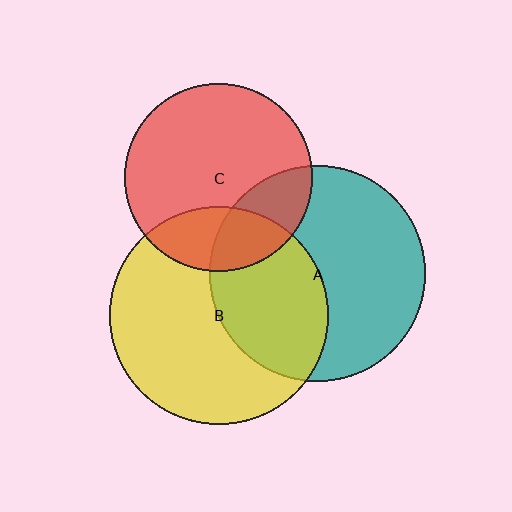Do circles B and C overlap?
Yes.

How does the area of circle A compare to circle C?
Approximately 1.3 times.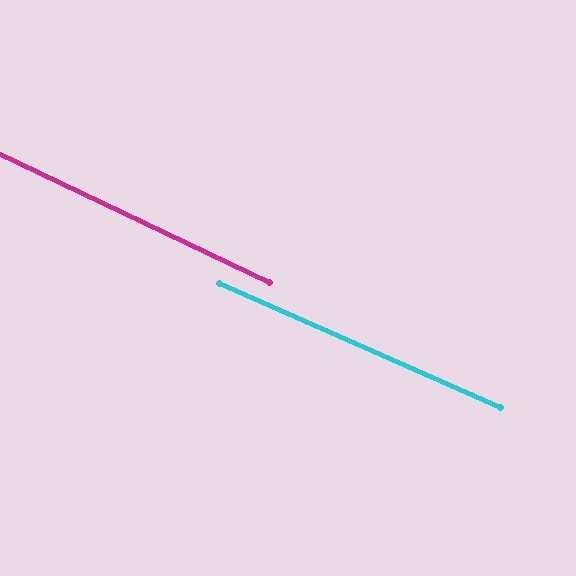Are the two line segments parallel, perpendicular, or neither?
Parallel — their directions differ by only 1.7°.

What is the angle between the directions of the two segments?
Approximately 2 degrees.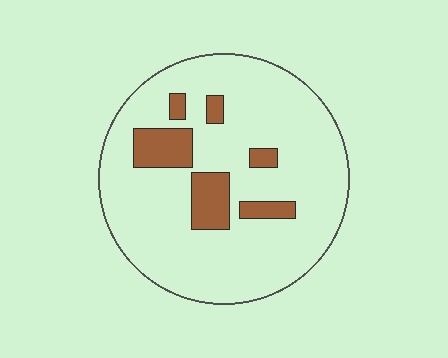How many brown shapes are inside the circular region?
6.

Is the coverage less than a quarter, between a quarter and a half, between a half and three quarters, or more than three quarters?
Less than a quarter.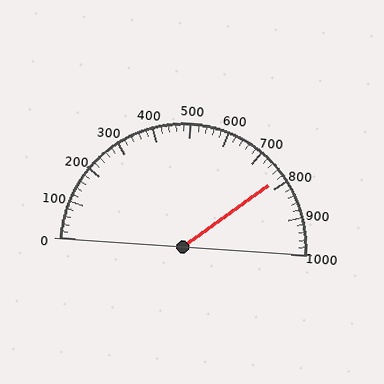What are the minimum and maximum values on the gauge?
The gauge ranges from 0 to 1000.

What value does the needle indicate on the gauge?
The needle indicates approximately 780.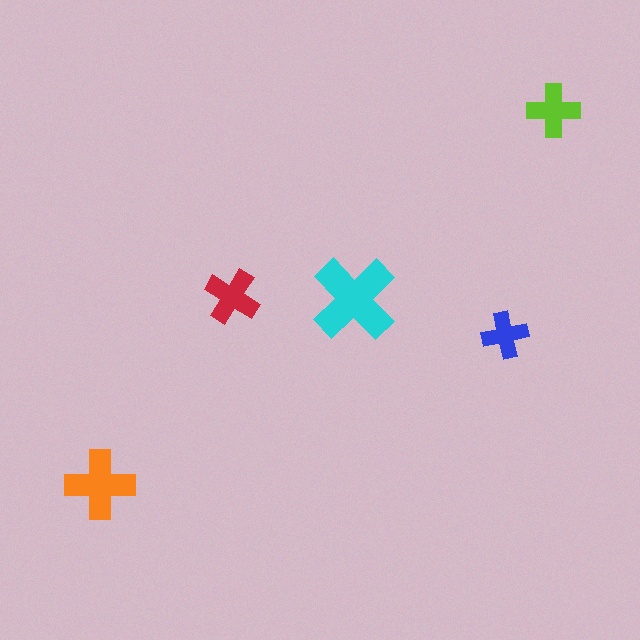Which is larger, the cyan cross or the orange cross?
The cyan one.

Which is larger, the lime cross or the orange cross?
The orange one.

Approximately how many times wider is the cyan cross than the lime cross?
About 1.5 times wider.